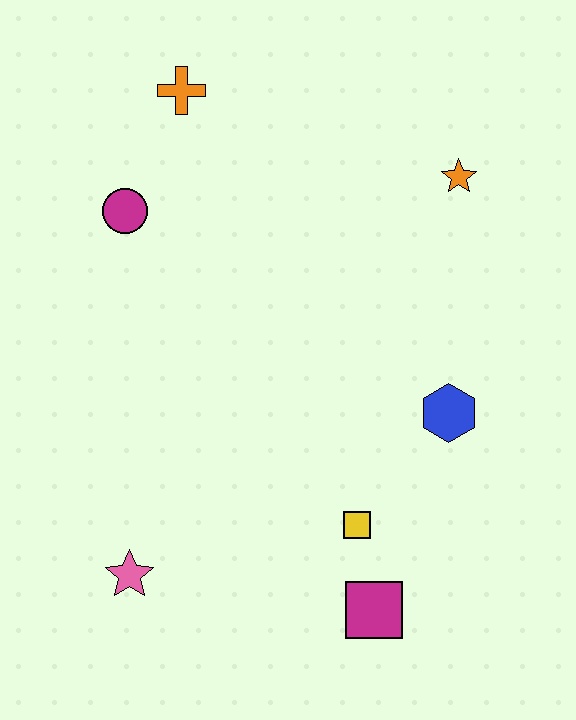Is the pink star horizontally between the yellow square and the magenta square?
No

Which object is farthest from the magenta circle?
The magenta square is farthest from the magenta circle.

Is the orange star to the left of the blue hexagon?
No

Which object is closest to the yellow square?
The magenta square is closest to the yellow square.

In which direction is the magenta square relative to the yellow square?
The magenta square is below the yellow square.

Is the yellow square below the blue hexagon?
Yes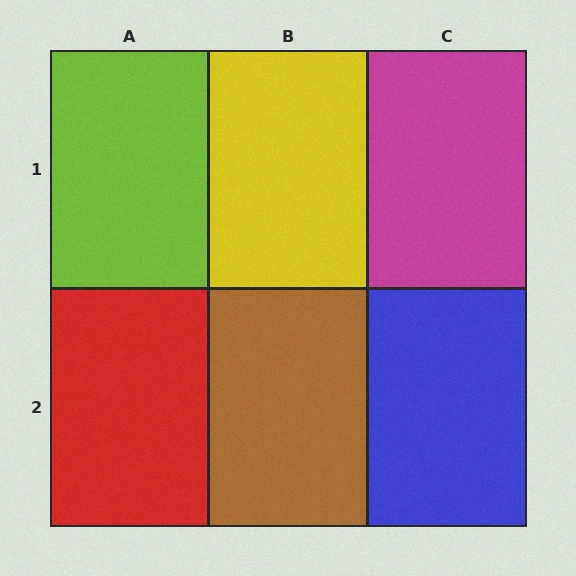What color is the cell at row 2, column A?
Red.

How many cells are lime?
1 cell is lime.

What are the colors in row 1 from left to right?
Lime, yellow, magenta.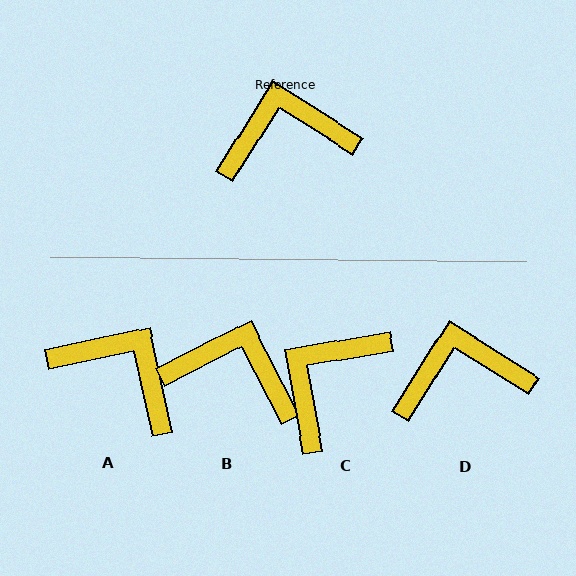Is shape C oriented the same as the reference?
No, it is off by about 42 degrees.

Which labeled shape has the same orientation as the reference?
D.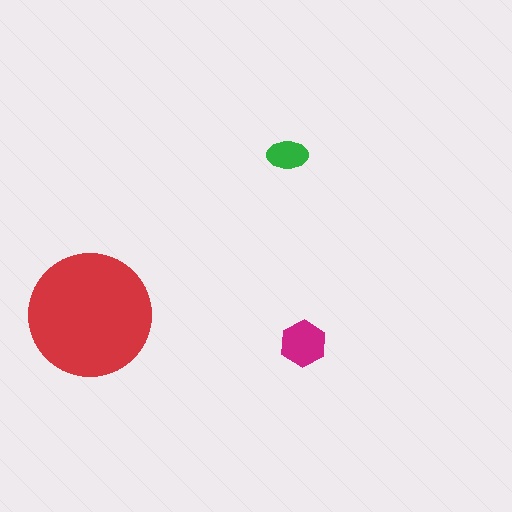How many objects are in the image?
There are 3 objects in the image.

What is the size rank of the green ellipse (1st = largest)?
3rd.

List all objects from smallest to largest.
The green ellipse, the magenta hexagon, the red circle.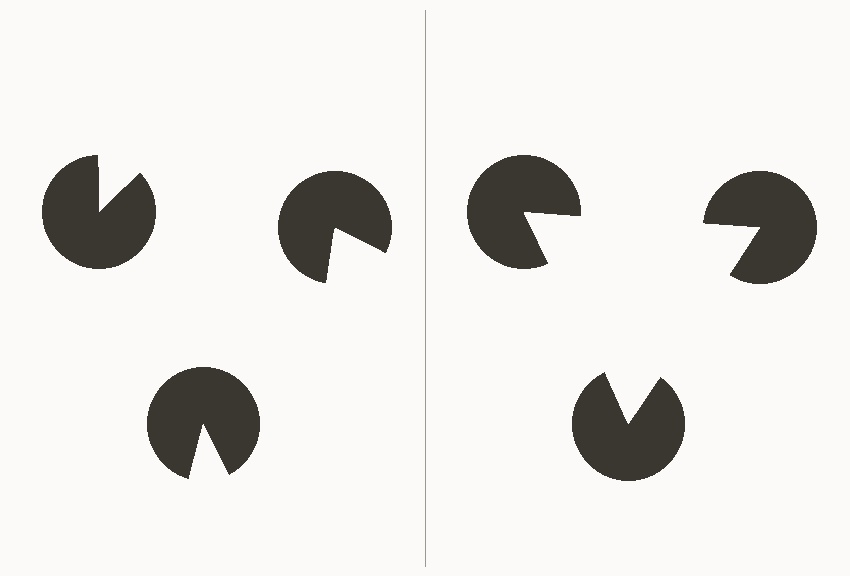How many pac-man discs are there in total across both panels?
6 — 3 on each side.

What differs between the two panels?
The pac-man discs are positioned identically on both sides; only the wedge orientations differ. On the right they align to a triangle; on the left they are misaligned.